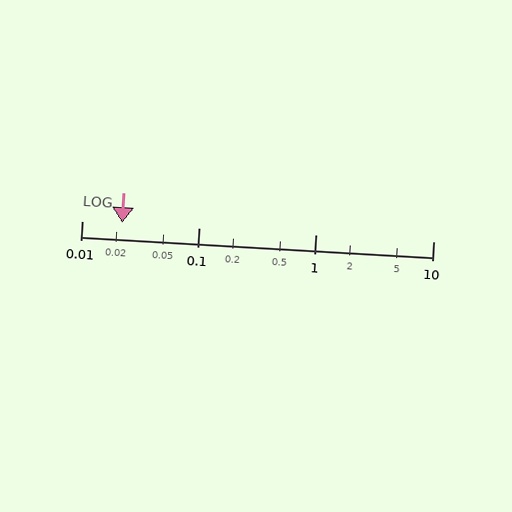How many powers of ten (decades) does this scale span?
The scale spans 3 decades, from 0.01 to 10.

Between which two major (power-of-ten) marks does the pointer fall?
The pointer is between 0.01 and 0.1.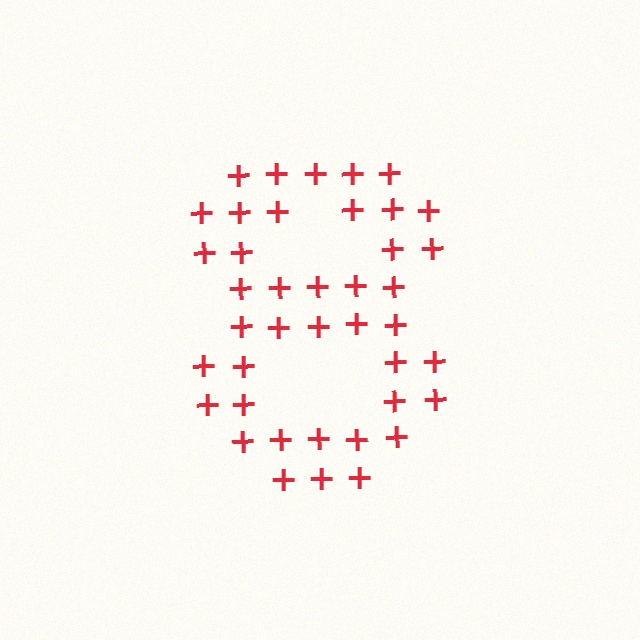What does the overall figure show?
The overall figure shows the digit 8.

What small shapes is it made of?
It is made of small plus signs.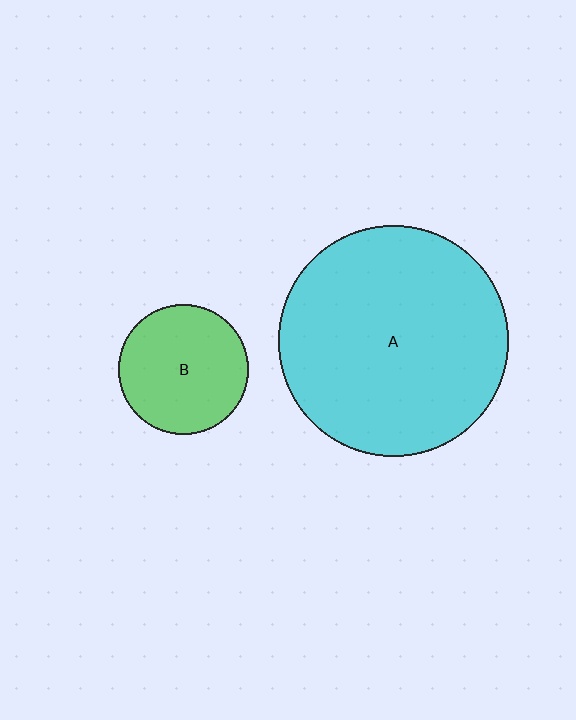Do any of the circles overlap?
No, none of the circles overlap.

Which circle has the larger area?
Circle A (cyan).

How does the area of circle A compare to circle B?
Approximately 3.1 times.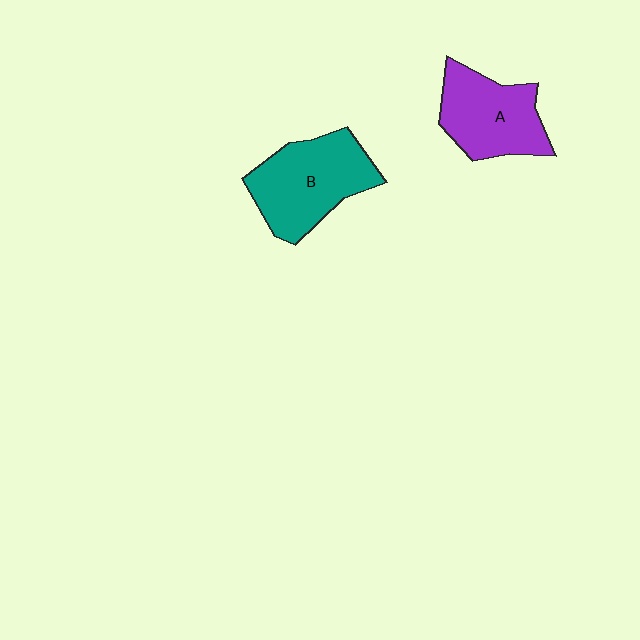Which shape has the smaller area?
Shape A (purple).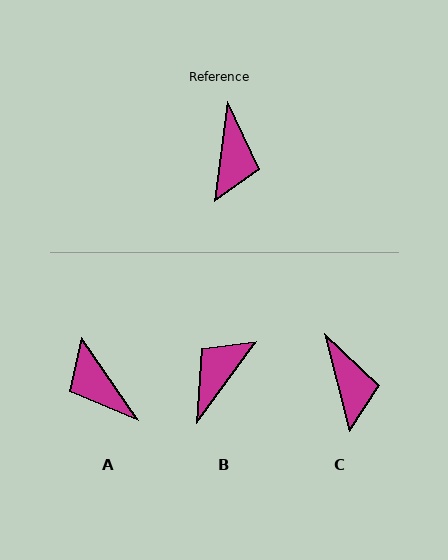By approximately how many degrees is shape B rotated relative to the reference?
Approximately 152 degrees counter-clockwise.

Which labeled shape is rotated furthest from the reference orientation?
B, about 152 degrees away.